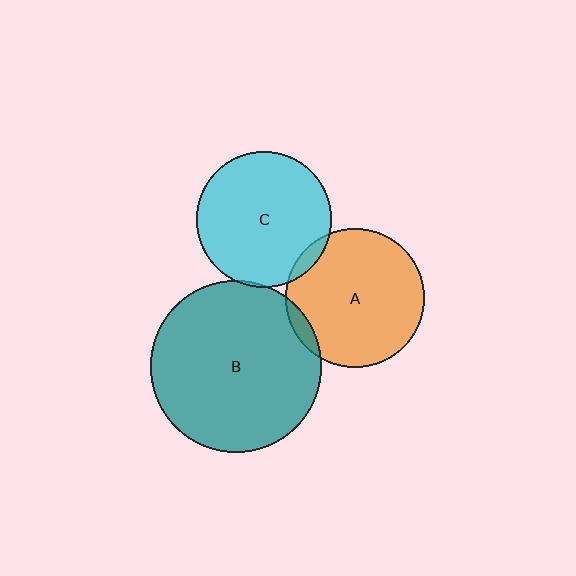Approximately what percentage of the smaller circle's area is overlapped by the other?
Approximately 5%.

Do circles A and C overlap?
Yes.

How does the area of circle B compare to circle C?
Approximately 1.6 times.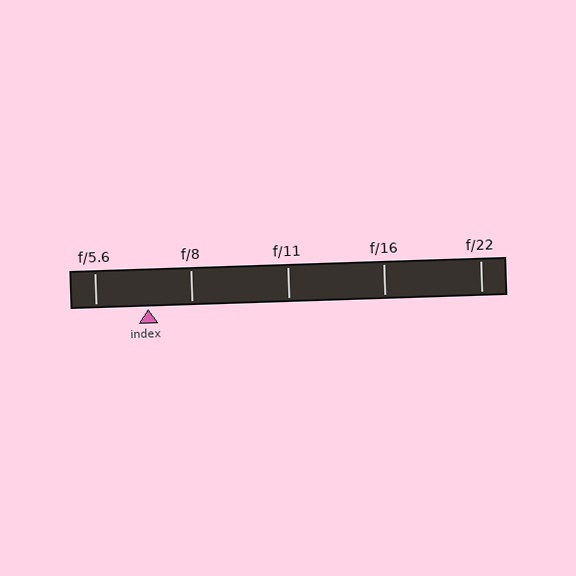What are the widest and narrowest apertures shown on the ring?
The widest aperture shown is f/5.6 and the narrowest is f/22.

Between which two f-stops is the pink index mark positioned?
The index mark is between f/5.6 and f/8.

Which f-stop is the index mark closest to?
The index mark is closest to f/8.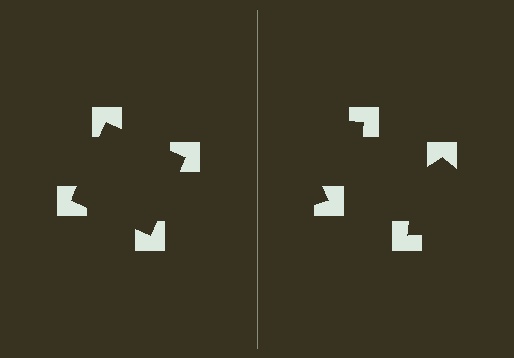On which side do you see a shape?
An illusory square appears on the left side. On the right side the wedge cuts are rotated, so no coherent shape forms.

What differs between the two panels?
The notched squares are positioned identically on both sides; only the wedge orientations differ. On the left they align to a square; on the right they are misaligned.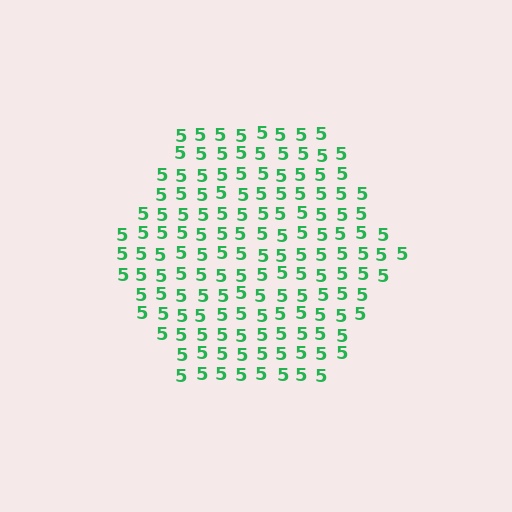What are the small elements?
The small elements are digit 5's.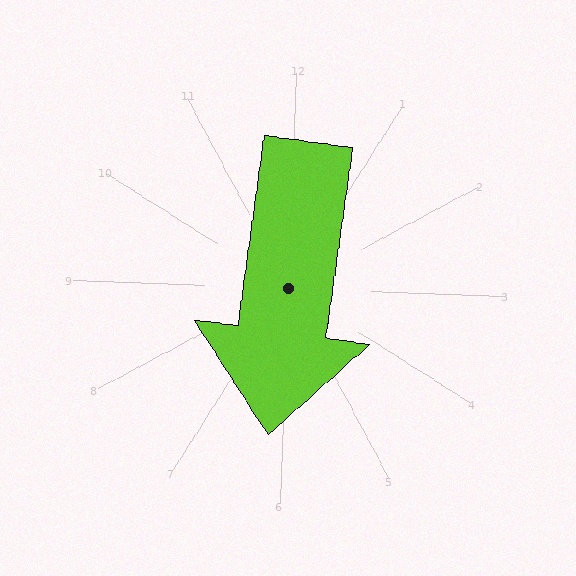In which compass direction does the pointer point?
South.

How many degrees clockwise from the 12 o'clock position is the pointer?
Approximately 186 degrees.